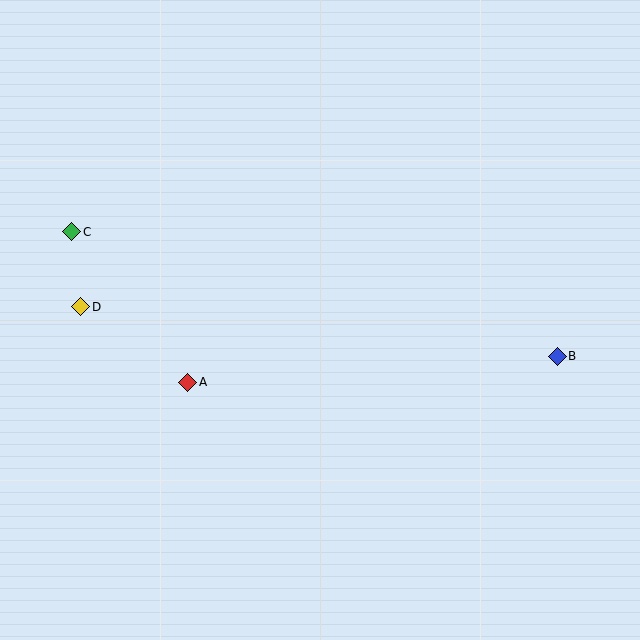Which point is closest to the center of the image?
Point A at (188, 382) is closest to the center.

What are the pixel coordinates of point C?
Point C is at (72, 232).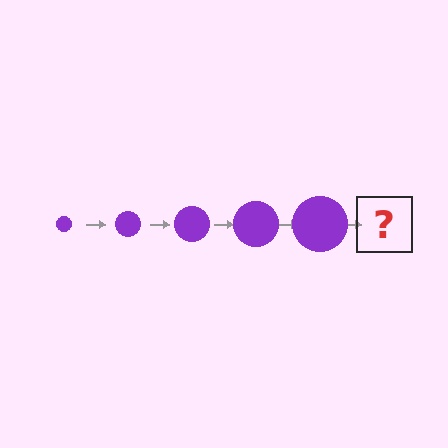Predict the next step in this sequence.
The next step is a purple circle, larger than the previous one.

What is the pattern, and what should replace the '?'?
The pattern is that the circle gets progressively larger each step. The '?' should be a purple circle, larger than the previous one.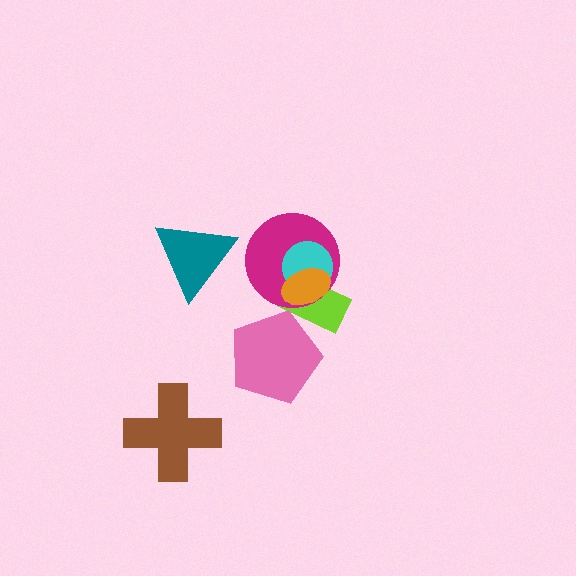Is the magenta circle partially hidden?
Yes, it is partially covered by another shape.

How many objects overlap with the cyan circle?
3 objects overlap with the cyan circle.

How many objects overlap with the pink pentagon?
1 object overlaps with the pink pentagon.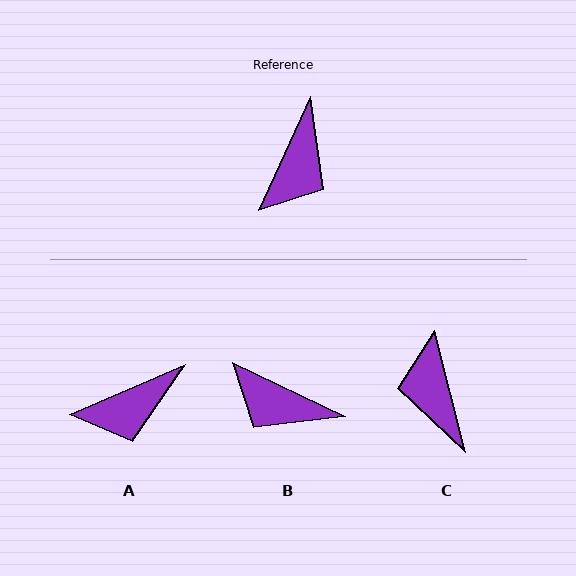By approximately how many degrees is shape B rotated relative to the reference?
Approximately 91 degrees clockwise.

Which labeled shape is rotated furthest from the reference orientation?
C, about 141 degrees away.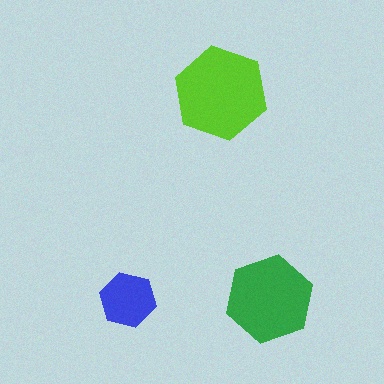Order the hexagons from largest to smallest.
the lime one, the green one, the blue one.